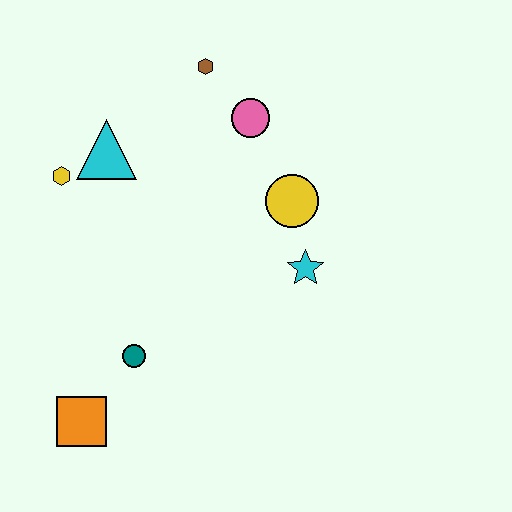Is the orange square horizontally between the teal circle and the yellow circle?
No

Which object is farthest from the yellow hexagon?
The cyan star is farthest from the yellow hexagon.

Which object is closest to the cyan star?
The yellow circle is closest to the cyan star.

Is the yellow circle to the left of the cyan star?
Yes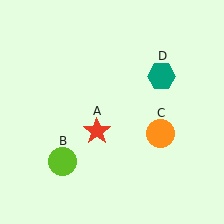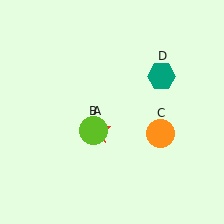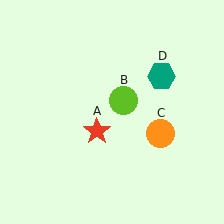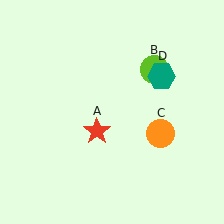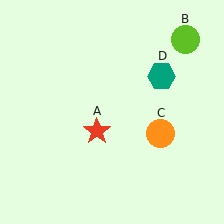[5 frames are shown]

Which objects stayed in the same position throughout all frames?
Red star (object A) and orange circle (object C) and teal hexagon (object D) remained stationary.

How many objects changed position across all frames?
1 object changed position: lime circle (object B).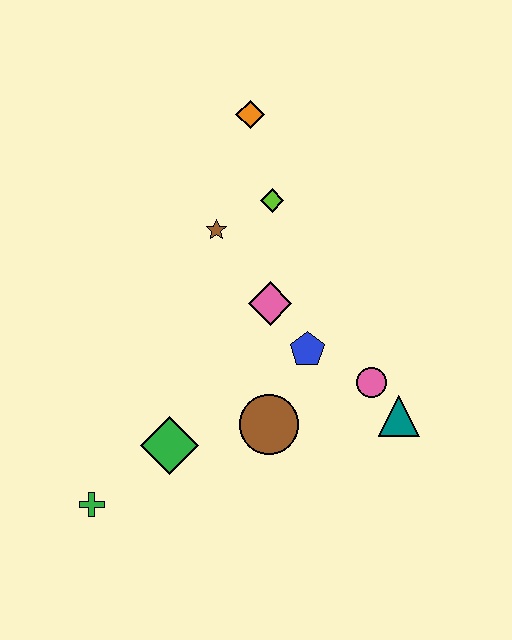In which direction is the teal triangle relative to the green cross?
The teal triangle is to the right of the green cross.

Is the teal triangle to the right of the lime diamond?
Yes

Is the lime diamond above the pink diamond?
Yes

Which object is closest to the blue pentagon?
The pink diamond is closest to the blue pentagon.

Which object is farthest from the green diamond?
The orange diamond is farthest from the green diamond.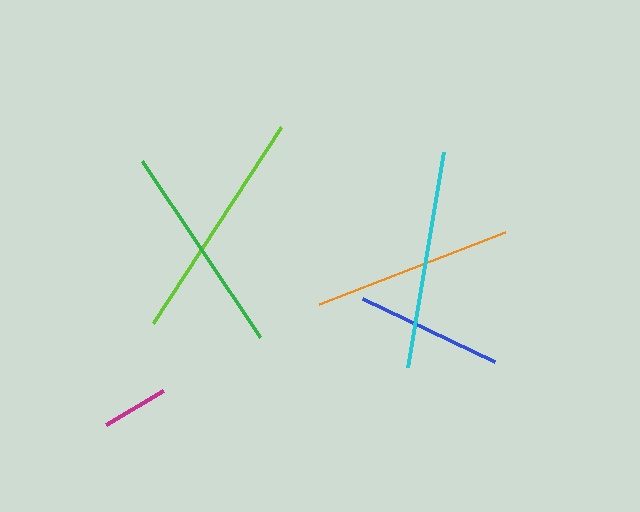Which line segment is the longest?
The lime line is the longest at approximately 234 pixels.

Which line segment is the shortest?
The magenta line is the shortest at approximately 67 pixels.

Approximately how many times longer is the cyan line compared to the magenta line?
The cyan line is approximately 3.3 times the length of the magenta line.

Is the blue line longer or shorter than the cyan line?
The cyan line is longer than the blue line.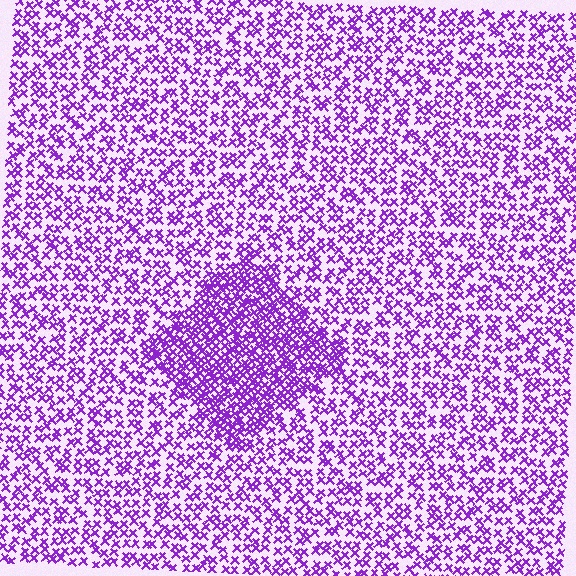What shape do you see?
I see a diamond.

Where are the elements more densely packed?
The elements are more densely packed inside the diamond boundary.